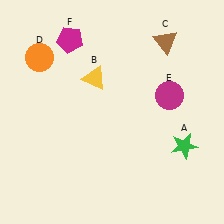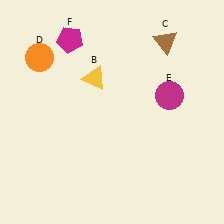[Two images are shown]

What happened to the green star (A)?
The green star (A) was removed in Image 2. It was in the bottom-right area of Image 1.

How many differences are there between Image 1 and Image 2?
There is 1 difference between the two images.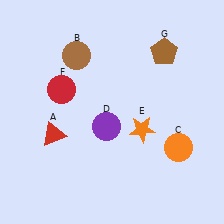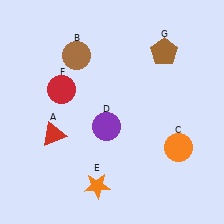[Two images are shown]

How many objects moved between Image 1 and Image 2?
1 object moved between the two images.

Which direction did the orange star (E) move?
The orange star (E) moved down.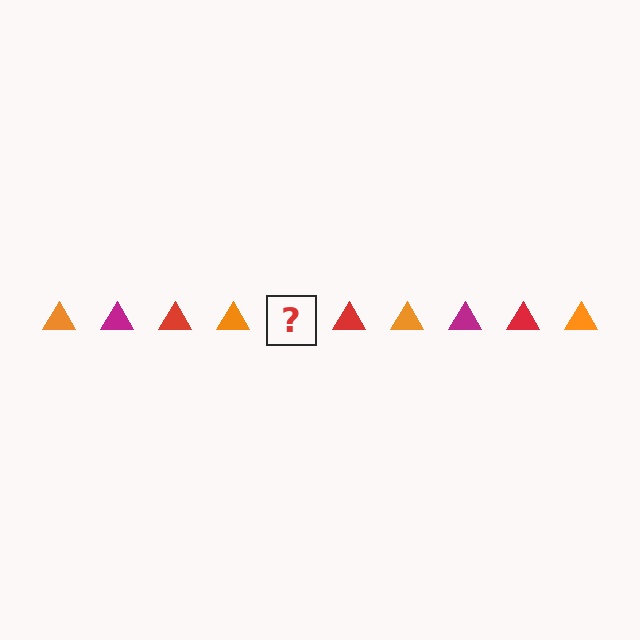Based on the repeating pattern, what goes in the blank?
The blank should be a magenta triangle.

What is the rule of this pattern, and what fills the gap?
The rule is that the pattern cycles through orange, magenta, red triangles. The gap should be filled with a magenta triangle.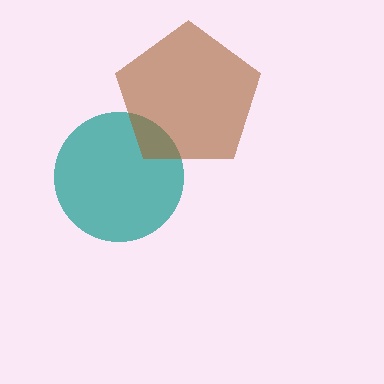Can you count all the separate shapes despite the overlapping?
Yes, there are 2 separate shapes.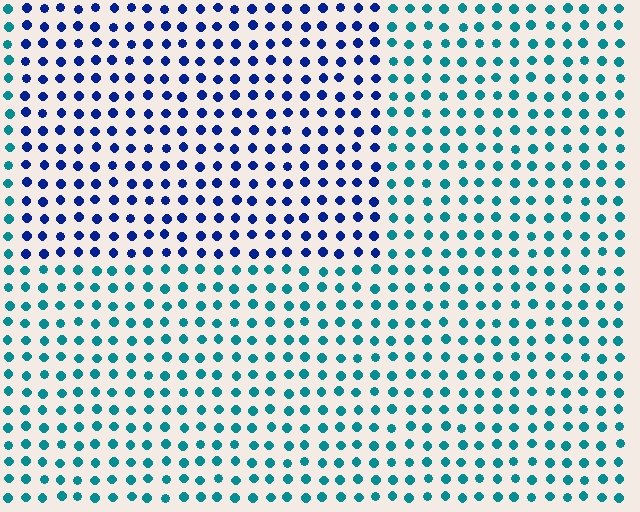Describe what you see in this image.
The image is filled with small teal elements in a uniform arrangement. A rectangle-shaped region is visible where the elements are tinted to a slightly different hue, forming a subtle color boundary.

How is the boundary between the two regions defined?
The boundary is defined purely by a slight shift in hue (about 47 degrees). Spacing, size, and orientation are identical on both sides.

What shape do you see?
I see a rectangle.